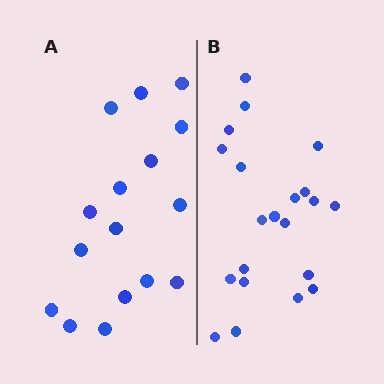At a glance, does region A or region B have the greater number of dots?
Region B (the right region) has more dots.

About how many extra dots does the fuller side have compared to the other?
Region B has about 5 more dots than region A.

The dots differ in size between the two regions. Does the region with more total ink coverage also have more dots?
No. Region A has more total ink coverage because its dots are larger, but region B actually contains more individual dots. Total area can be misleading — the number of items is what matters here.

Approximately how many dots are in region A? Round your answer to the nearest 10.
About 20 dots. (The exact count is 16, which rounds to 20.)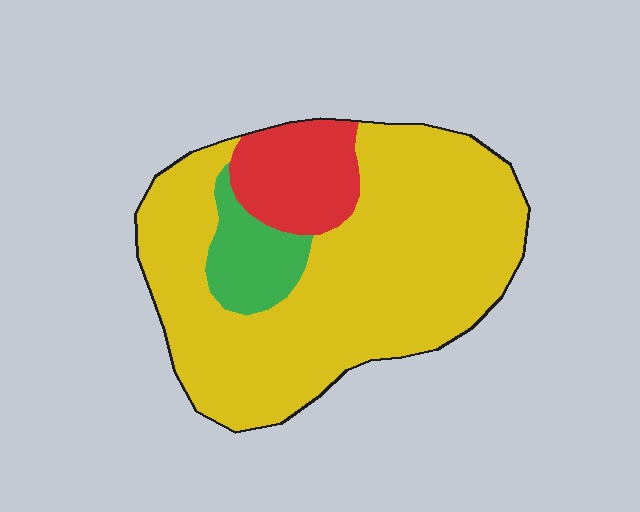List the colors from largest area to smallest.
From largest to smallest: yellow, red, green.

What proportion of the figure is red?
Red takes up about one eighth (1/8) of the figure.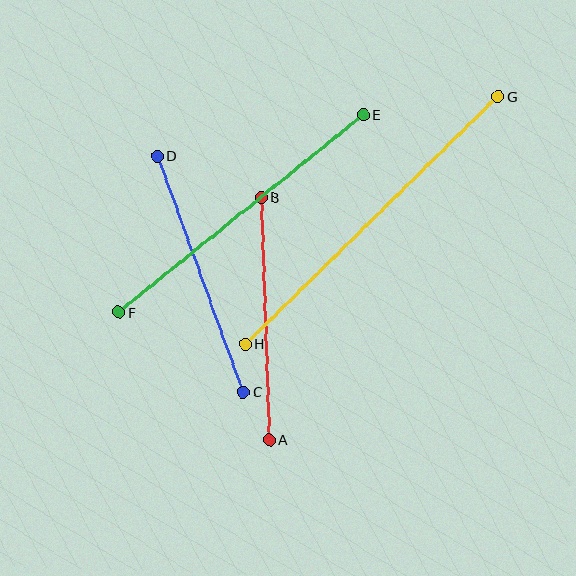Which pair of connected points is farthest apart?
Points G and H are farthest apart.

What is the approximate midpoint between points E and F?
The midpoint is at approximately (241, 213) pixels.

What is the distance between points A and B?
The distance is approximately 242 pixels.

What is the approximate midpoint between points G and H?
The midpoint is at approximately (372, 220) pixels.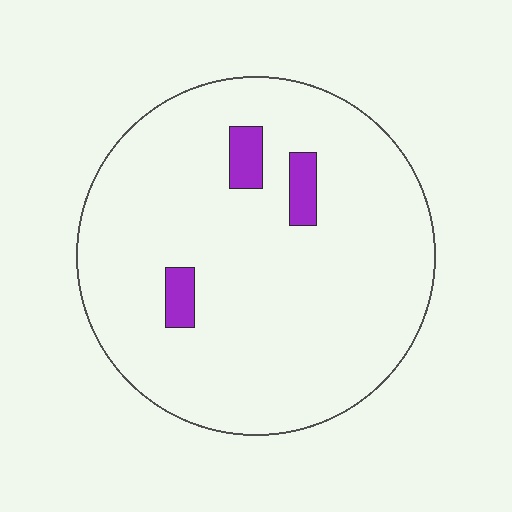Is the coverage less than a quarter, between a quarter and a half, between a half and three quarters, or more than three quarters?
Less than a quarter.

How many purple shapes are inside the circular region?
3.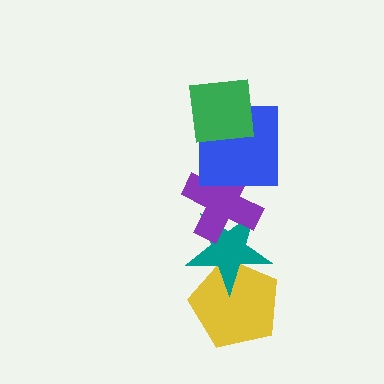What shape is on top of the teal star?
The purple cross is on top of the teal star.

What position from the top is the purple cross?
The purple cross is 3rd from the top.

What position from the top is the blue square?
The blue square is 2nd from the top.